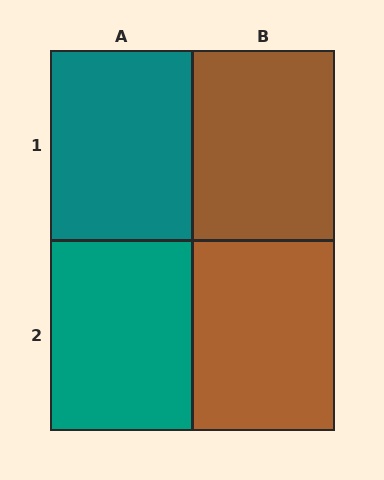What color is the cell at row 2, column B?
Brown.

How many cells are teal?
2 cells are teal.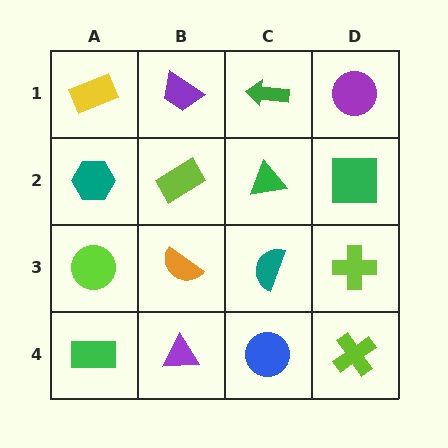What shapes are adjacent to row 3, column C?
A green triangle (row 2, column C), a blue circle (row 4, column C), an orange semicircle (row 3, column B), a lime cross (row 3, column D).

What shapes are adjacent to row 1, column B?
A lime rectangle (row 2, column B), a yellow rectangle (row 1, column A), a green arrow (row 1, column C).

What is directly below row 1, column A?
A teal hexagon.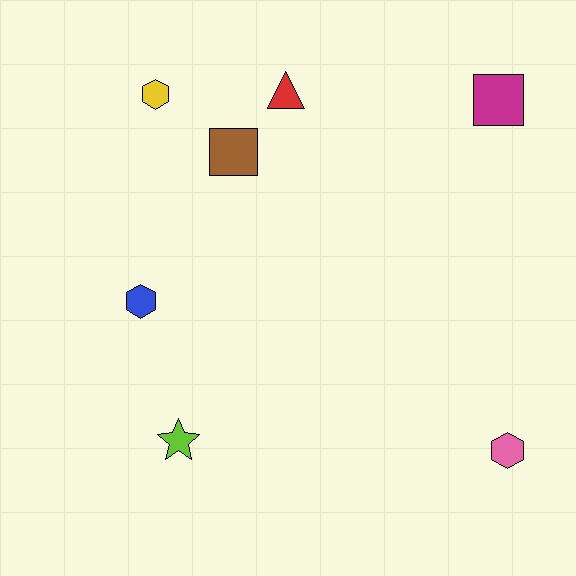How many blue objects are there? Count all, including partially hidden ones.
There is 1 blue object.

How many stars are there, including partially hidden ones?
There is 1 star.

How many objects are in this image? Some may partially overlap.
There are 7 objects.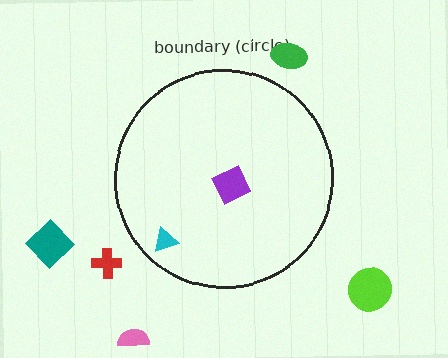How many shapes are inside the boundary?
2 inside, 5 outside.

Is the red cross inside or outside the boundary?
Outside.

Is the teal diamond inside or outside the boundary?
Outside.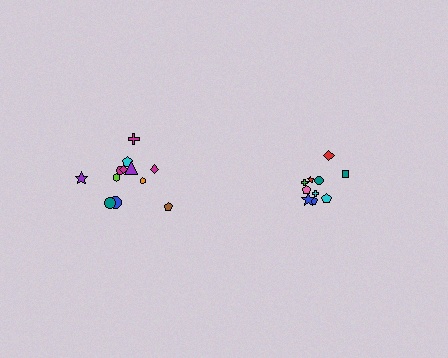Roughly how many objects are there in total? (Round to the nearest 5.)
Roughly 20 objects in total.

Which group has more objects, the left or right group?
The left group.